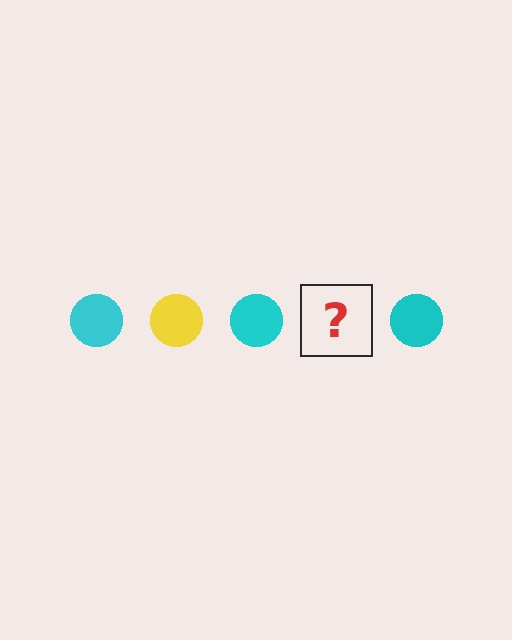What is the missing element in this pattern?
The missing element is a yellow circle.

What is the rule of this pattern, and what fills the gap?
The rule is that the pattern cycles through cyan, yellow circles. The gap should be filled with a yellow circle.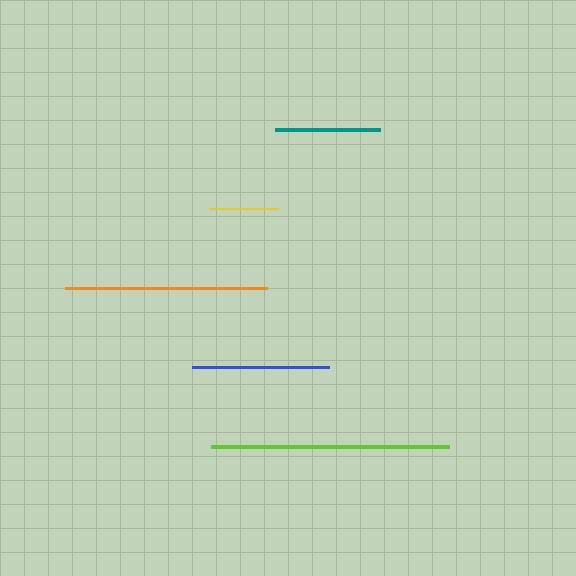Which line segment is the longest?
The lime line is the longest at approximately 238 pixels.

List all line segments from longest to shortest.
From longest to shortest: lime, orange, blue, teal, yellow.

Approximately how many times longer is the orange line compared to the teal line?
The orange line is approximately 1.9 times the length of the teal line.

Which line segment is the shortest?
The yellow line is the shortest at approximately 69 pixels.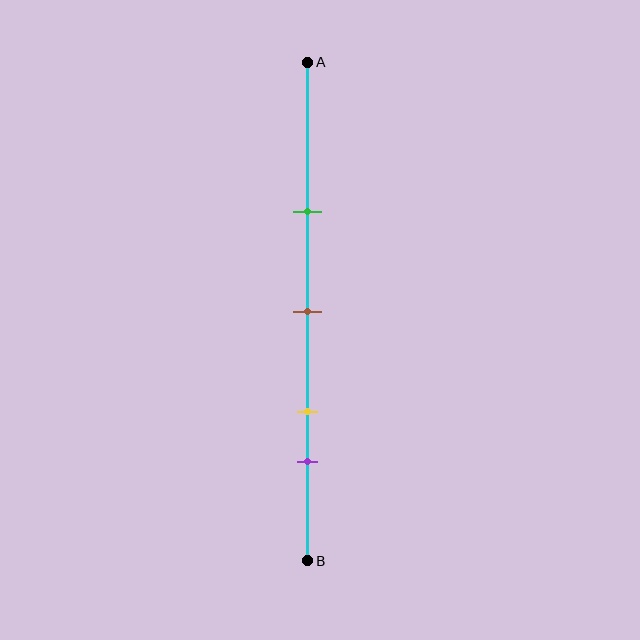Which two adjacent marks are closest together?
The yellow and purple marks are the closest adjacent pair.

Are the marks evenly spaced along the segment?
No, the marks are not evenly spaced.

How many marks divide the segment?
There are 4 marks dividing the segment.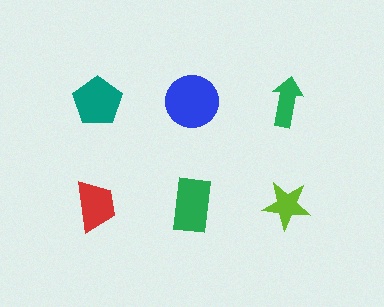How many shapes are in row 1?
3 shapes.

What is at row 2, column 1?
A red trapezoid.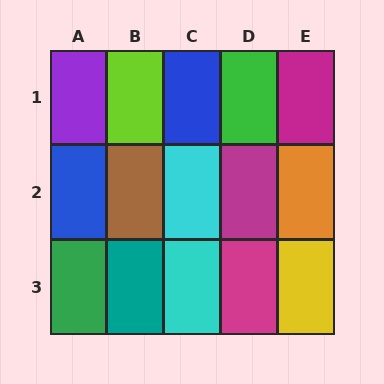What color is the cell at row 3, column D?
Magenta.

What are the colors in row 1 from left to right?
Purple, lime, blue, green, magenta.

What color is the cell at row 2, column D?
Magenta.